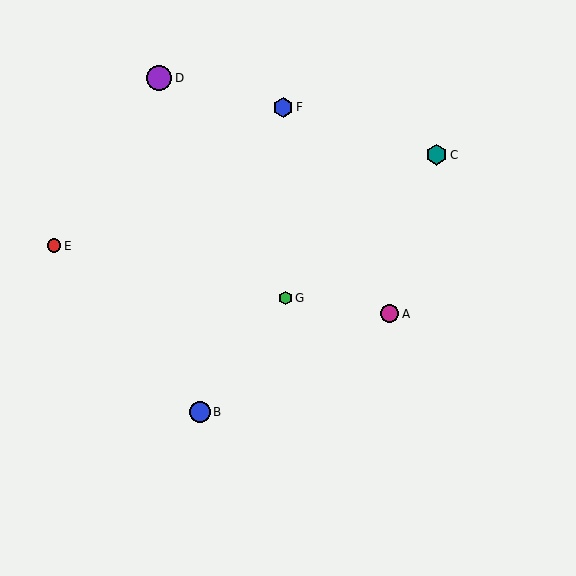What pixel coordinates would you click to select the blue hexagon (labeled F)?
Click at (283, 107) to select the blue hexagon F.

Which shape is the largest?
The purple circle (labeled D) is the largest.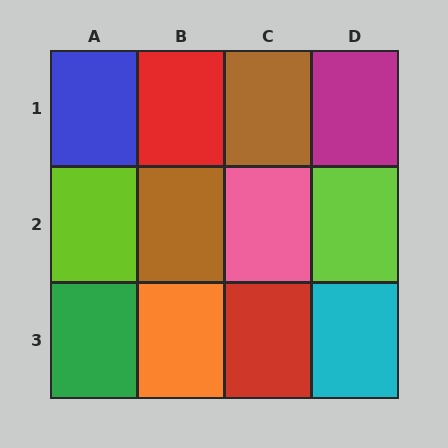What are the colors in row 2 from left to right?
Lime, brown, pink, lime.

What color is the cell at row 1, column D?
Magenta.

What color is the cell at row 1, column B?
Red.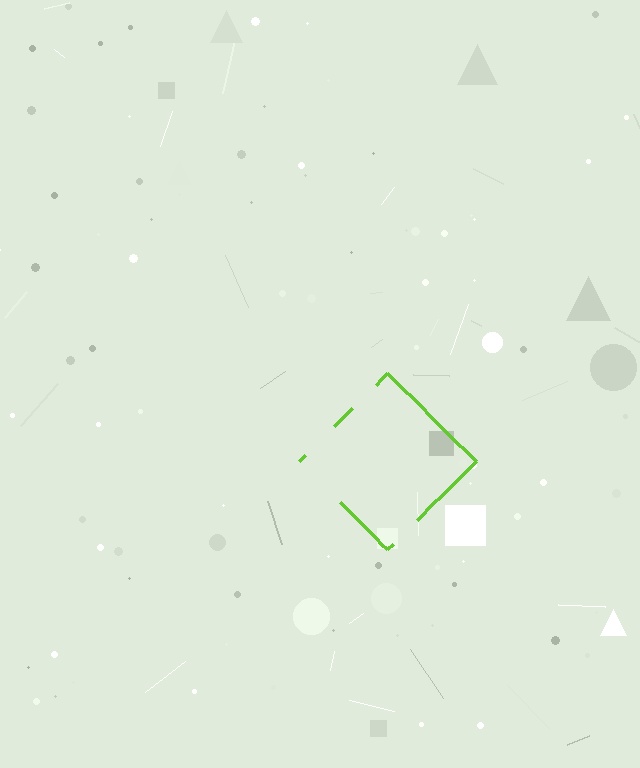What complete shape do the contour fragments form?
The contour fragments form a diamond.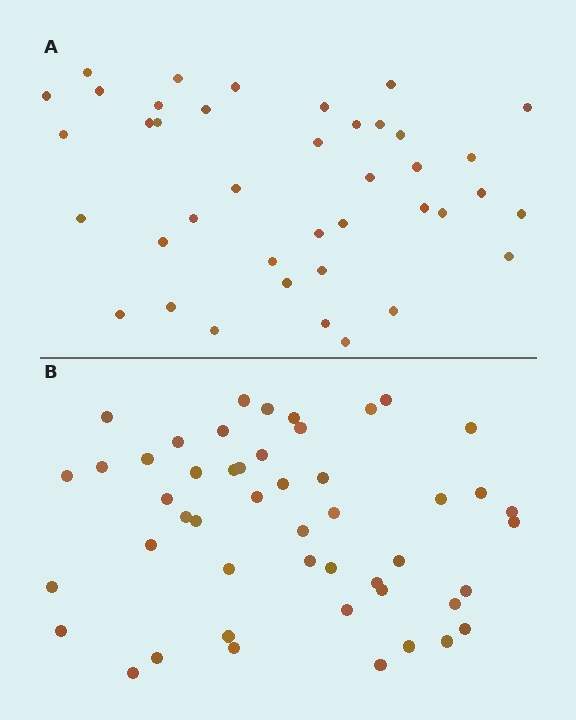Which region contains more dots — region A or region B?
Region B (the bottom region) has more dots.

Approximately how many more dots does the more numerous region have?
Region B has roughly 8 or so more dots than region A.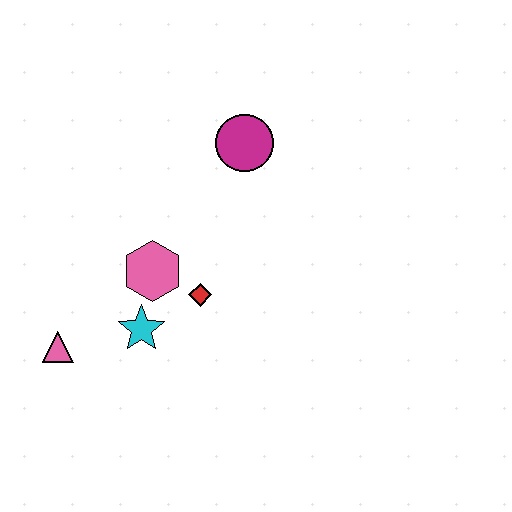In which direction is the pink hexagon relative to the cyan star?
The pink hexagon is above the cyan star.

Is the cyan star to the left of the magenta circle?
Yes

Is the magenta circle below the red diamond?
No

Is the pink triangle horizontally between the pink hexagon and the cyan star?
No